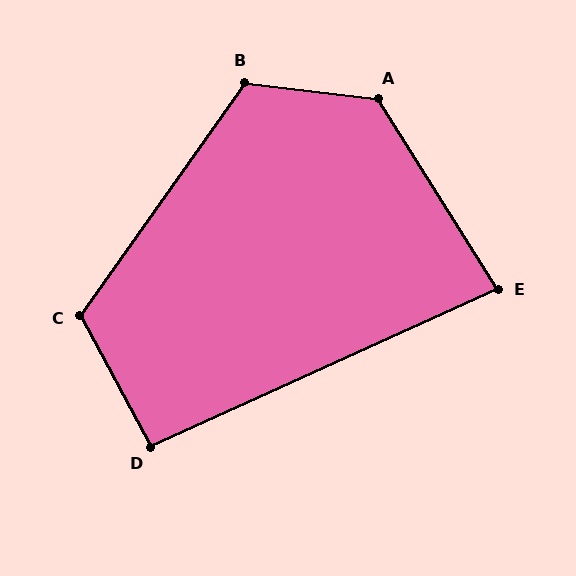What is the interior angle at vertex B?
Approximately 118 degrees (obtuse).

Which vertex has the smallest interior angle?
E, at approximately 82 degrees.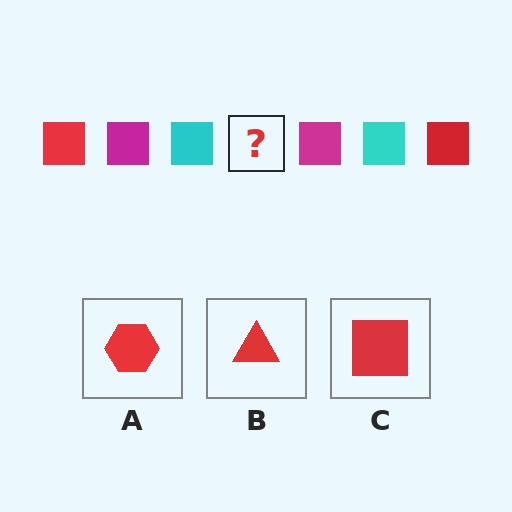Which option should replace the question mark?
Option C.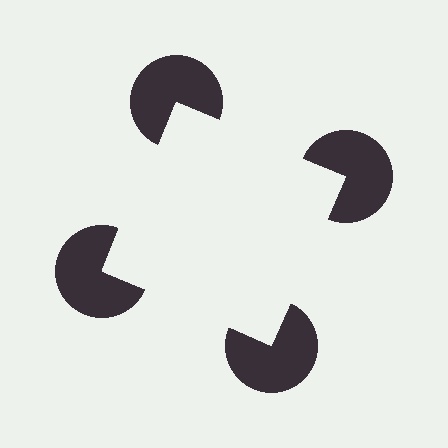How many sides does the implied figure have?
4 sides.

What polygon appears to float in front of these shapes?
An illusory square — its edges are inferred from the aligned wedge cuts in the pac-man discs, not physically drawn.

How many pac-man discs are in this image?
There are 4 — one at each vertex of the illusory square.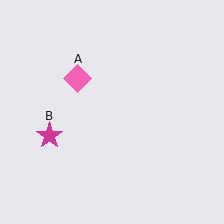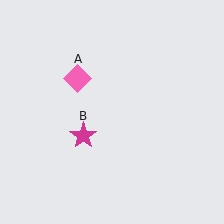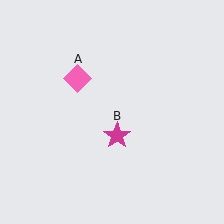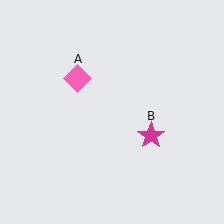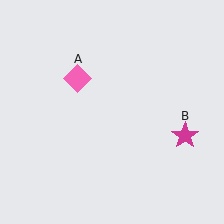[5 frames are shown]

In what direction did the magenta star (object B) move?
The magenta star (object B) moved right.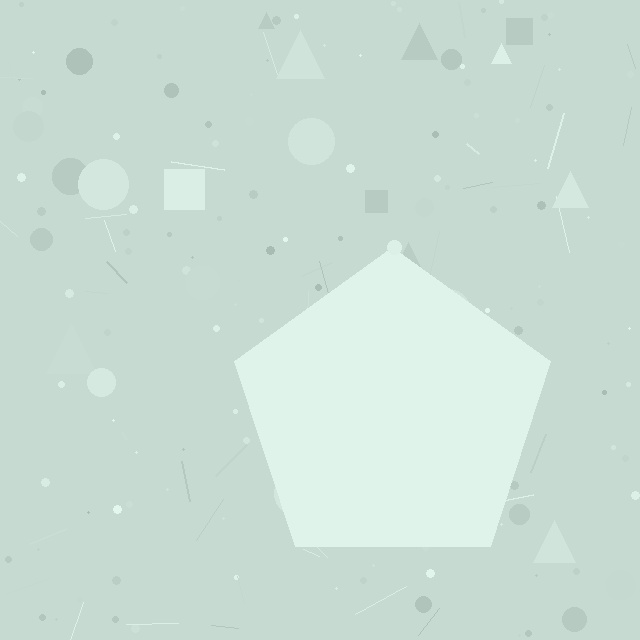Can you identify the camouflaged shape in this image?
The camouflaged shape is a pentagon.